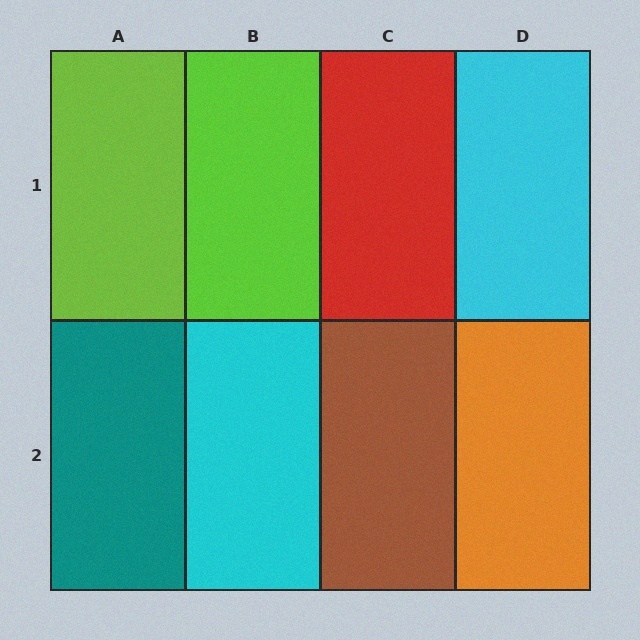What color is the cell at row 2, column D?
Orange.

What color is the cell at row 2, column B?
Cyan.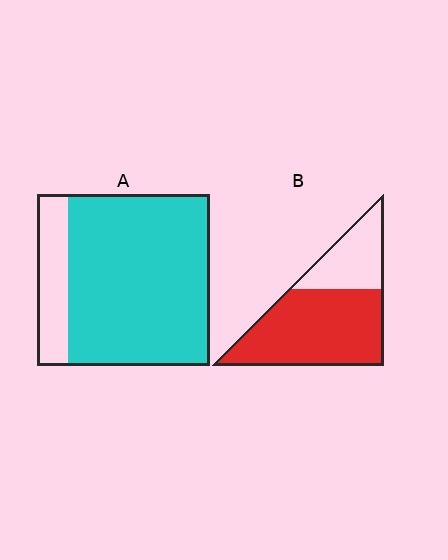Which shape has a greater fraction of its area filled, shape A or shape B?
Shape A.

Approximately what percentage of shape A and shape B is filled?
A is approximately 80% and B is approximately 70%.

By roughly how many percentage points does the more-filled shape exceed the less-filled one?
By roughly 15 percentage points (A over B).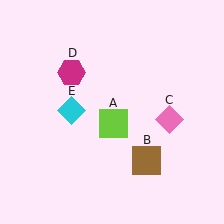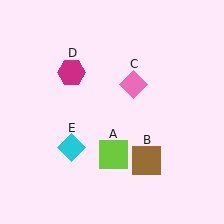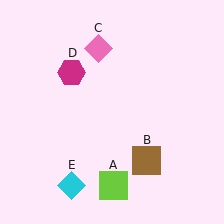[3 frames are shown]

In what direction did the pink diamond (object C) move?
The pink diamond (object C) moved up and to the left.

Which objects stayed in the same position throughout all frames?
Brown square (object B) and magenta hexagon (object D) remained stationary.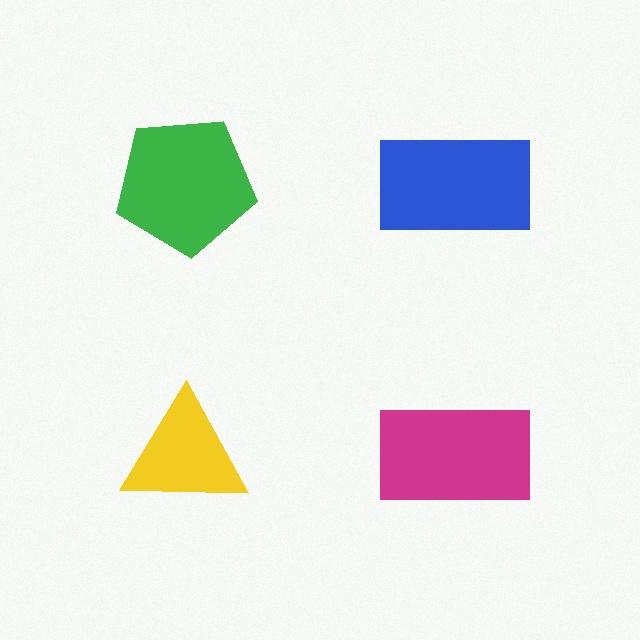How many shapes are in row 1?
2 shapes.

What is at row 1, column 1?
A green pentagon.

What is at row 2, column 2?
A magenta rectangle.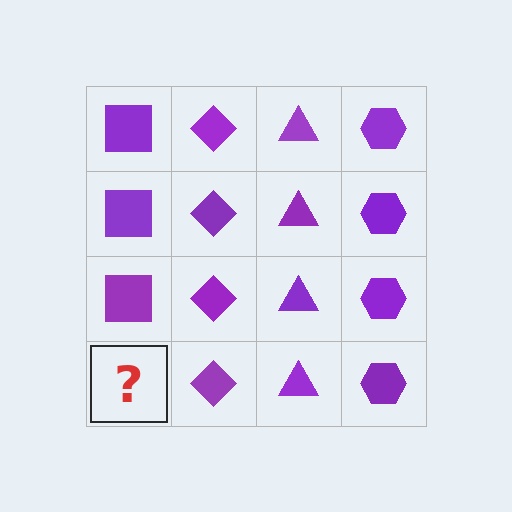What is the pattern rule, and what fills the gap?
The rule is that each column has a consistent shape. The gap should be filled with a purple square.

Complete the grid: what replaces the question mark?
The question mark should be replaced with a purple square.